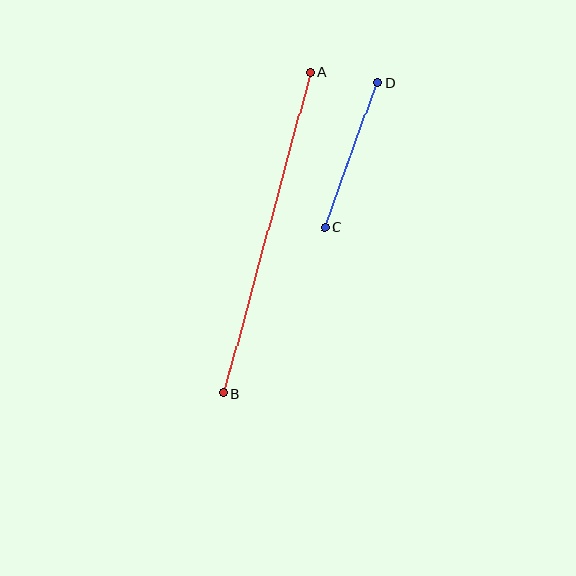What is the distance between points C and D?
The distance is approximately 154 pixels.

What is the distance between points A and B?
The distance is approximately 332 pixels.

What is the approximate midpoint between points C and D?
The midpoint is at approximately (351, 155) pixels.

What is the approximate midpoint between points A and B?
The midpoint is at approximately (267, 233) pixels.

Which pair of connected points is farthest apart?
Points A and B are farthest apart.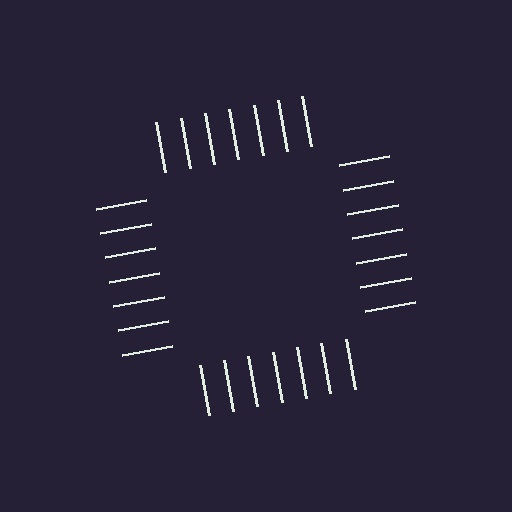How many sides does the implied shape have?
4 sides — the line-ends trace a square.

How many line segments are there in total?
28 — 7 along each of the 4 edges.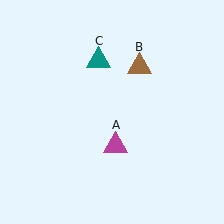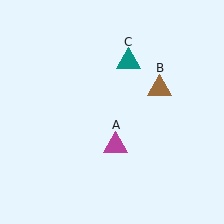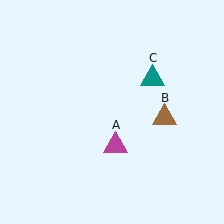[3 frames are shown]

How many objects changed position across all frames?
2 objects changed position: brown triangle (object B), teal triangle (object C).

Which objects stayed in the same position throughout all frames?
Magenta triangle (object A) remained stationary.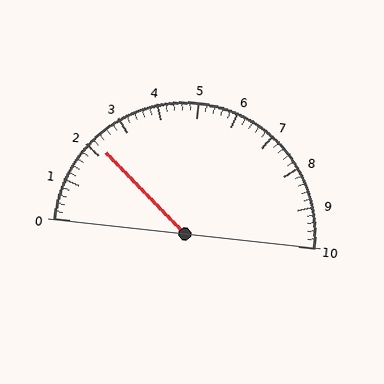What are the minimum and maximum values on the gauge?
The gauge ranges from 0 to 10.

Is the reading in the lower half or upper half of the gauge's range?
The reading is in the lower half of the range (0 to 10).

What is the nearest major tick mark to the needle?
The nearest major tick mark is 2.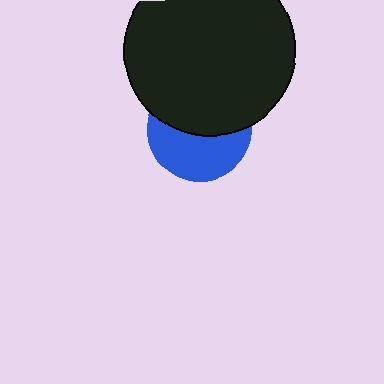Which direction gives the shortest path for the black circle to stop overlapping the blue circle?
Moving up gives the shortest separation.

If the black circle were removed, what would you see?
You would see the complete blue circle.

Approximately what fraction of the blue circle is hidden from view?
Roughly 52% of the blue circle is hidden behind the black circle.